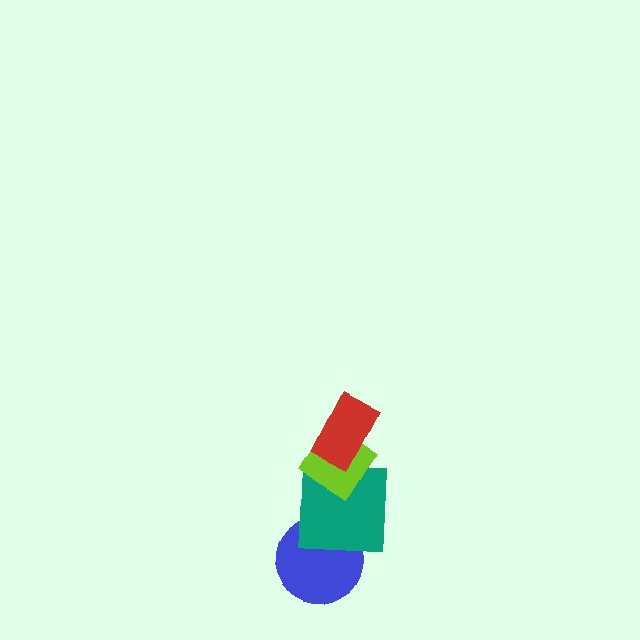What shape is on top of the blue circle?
The teal square is on top of the blue circle.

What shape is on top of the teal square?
The lime diamond is on top of the teal square.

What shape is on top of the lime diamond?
The red rectangle is on top of the lime diamond.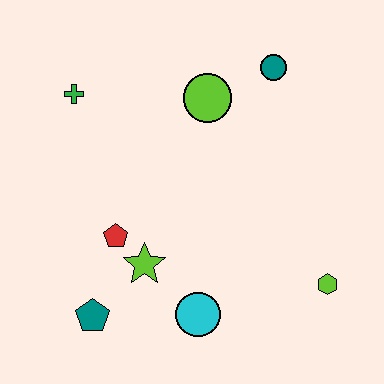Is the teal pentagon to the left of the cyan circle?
Yes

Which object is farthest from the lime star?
The teal circle is farthest from the lime star.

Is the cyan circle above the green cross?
No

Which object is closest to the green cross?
The lime circle is closest to the green cross.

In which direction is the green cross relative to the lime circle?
The green cross is to the left of the lime circle.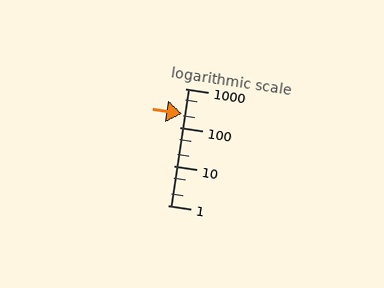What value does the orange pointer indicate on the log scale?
The pointer indicates approximately 220.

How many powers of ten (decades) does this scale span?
The scale spans 3 decades, from 1 to 1000.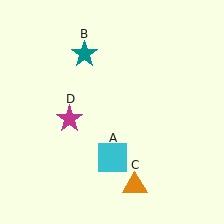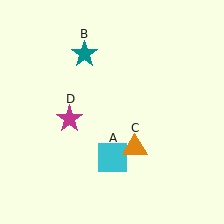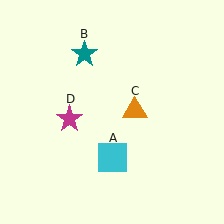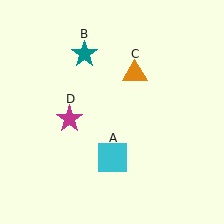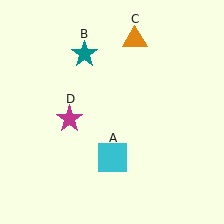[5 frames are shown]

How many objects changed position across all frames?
1 object changed position: orange triangle (object C).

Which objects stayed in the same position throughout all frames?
Cyan square (object A) and teal star (object B) and magenta star (object D) remained stationary.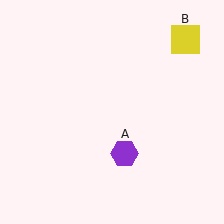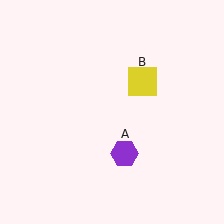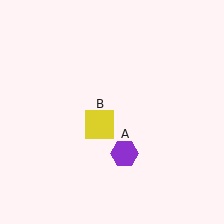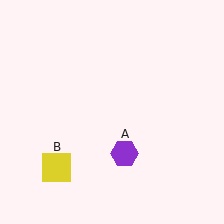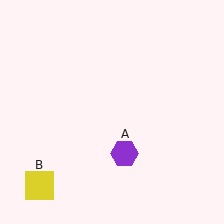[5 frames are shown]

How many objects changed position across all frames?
1 object changed position: yellow square (object B).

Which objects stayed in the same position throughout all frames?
Purple hexagon (object A) remained stationary.